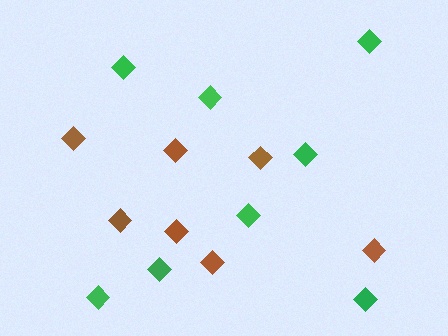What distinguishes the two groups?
There are 2 groups: one group of brown diamonds (7) and one group of green diamonds (8).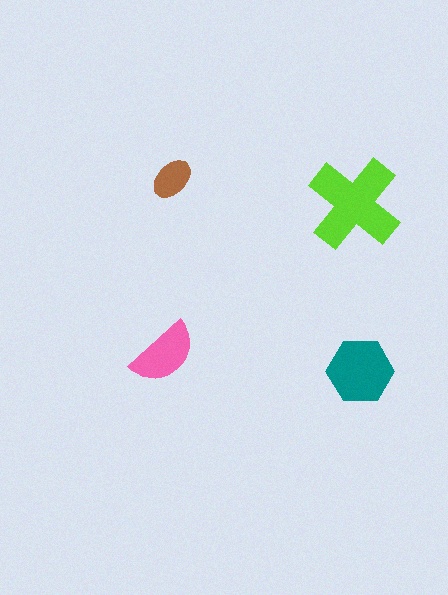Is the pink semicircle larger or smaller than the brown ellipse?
Larger.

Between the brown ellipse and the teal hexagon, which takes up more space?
The teal hexagon.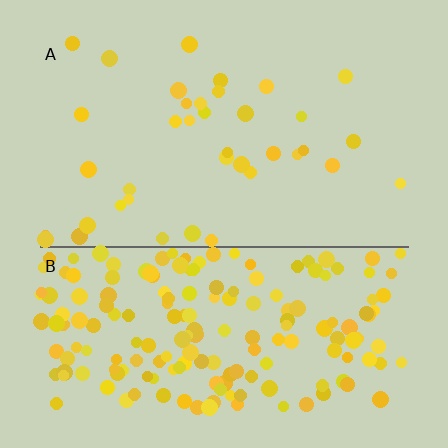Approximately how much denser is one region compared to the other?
Approximately 4.9× — region B over region A.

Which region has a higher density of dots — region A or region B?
B (the bottom).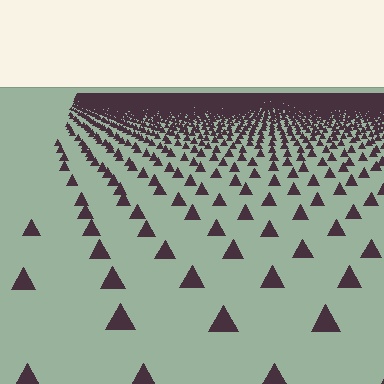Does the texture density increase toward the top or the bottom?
Density increases toward the top.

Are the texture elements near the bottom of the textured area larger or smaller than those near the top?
Larger. Near the bottom, elements are closer to the viewer and appear at a bigger on-screen size.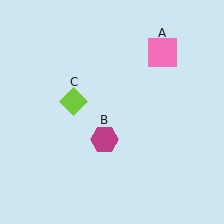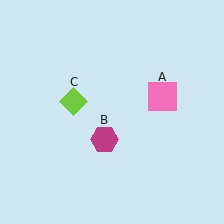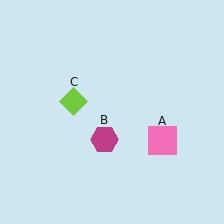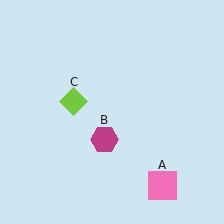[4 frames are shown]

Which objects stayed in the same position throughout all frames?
Magenta hexagon (object B) and lime diamond (object C) remained stationary.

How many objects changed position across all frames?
1 object changed position: pink square (object A).